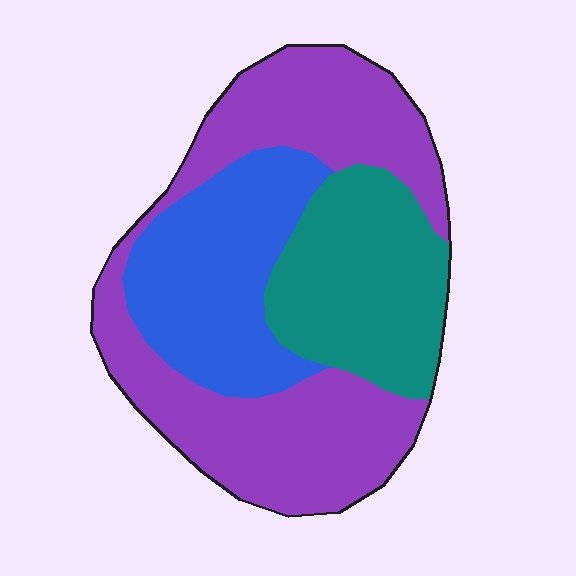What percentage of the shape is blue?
Blue covers about 25% of the shape.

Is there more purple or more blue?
Purple.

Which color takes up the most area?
Purple, at roughly 50%.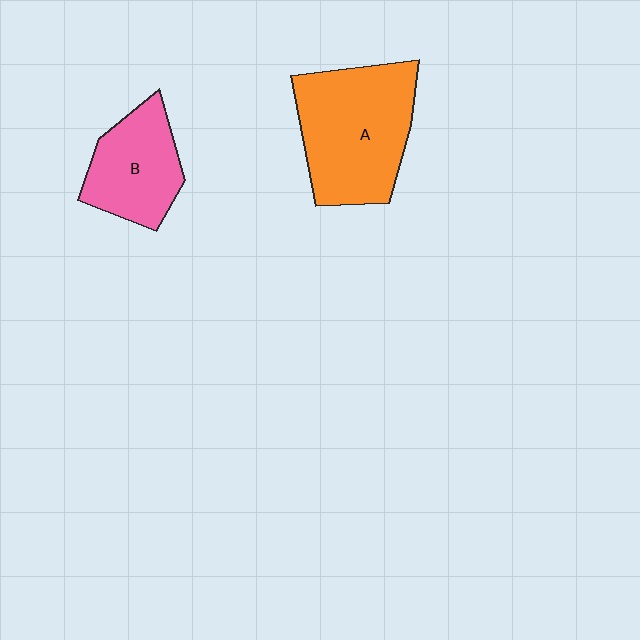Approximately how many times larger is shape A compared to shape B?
Approximately 1.6 times.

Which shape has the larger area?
Shape A (orange).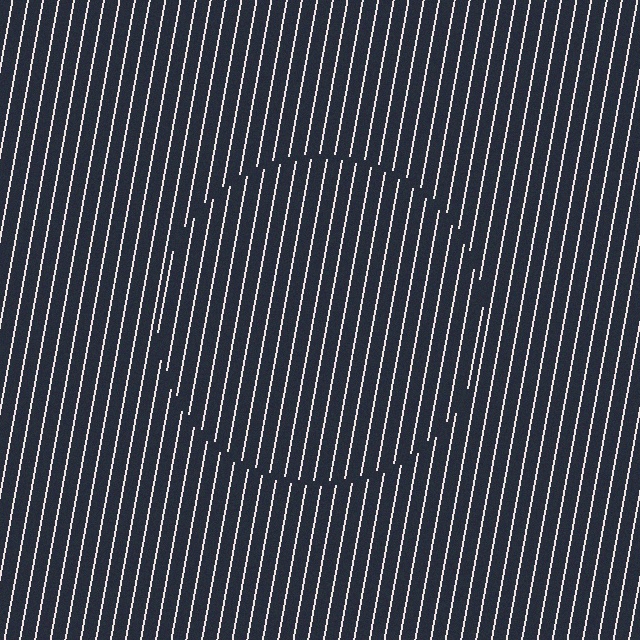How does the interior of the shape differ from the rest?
The interior of the shape contains the same grating, shifted by half a period — the contour is defined by the phase discontinuity where line-ends from the inner and outer gratings abut.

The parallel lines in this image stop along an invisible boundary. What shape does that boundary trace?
An illusory circle. The interior of the shape contains the same grating, shifted by half a period — the contour is defined by the phase discontinuity where line-ends from the inner and outer gratings abut.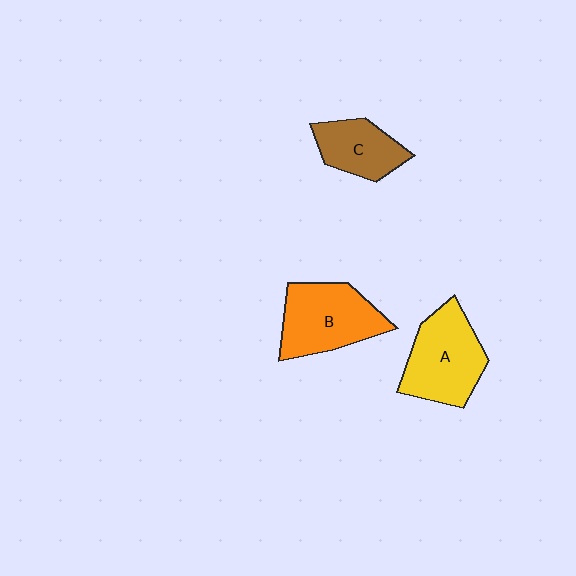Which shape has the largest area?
Shape B (orange).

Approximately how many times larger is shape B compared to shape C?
Approximately 1.5 times.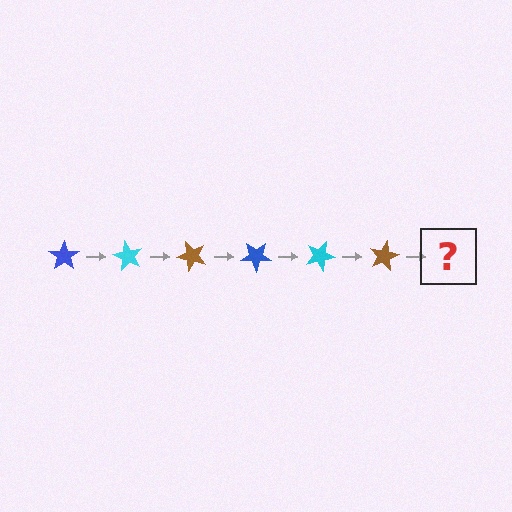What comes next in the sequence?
The next element should be a blue star, rotated 360 degrees from the start.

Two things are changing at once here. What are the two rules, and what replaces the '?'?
The two rules are that it rotates 60 degrees each step and the color cycles through blue, cyan, and brown. The '?' should be a blue star, rotated 360 degrees from the start.